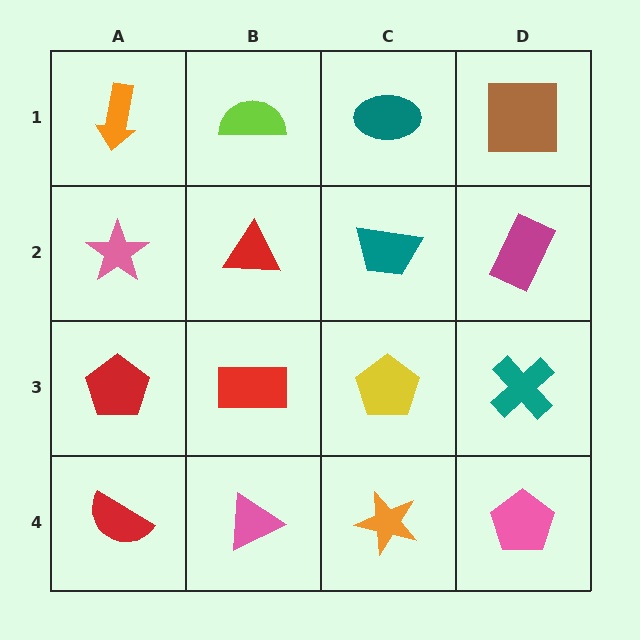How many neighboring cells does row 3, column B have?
4.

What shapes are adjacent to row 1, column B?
A red triangle (row 2, column B), an orange arrow (row 1, column A), a teal ellipse (row 1, column C).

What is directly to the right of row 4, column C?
A pink pentagon.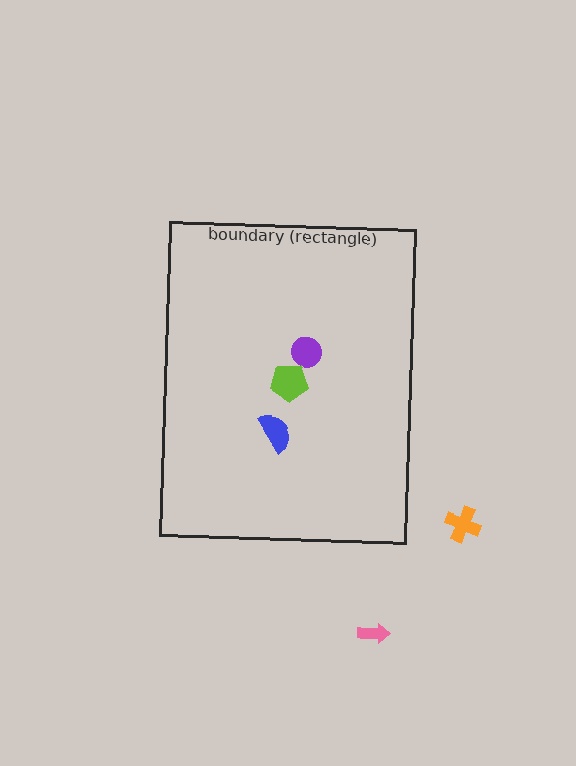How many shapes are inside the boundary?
4 inside, 2 outside.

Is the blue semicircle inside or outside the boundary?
Inside.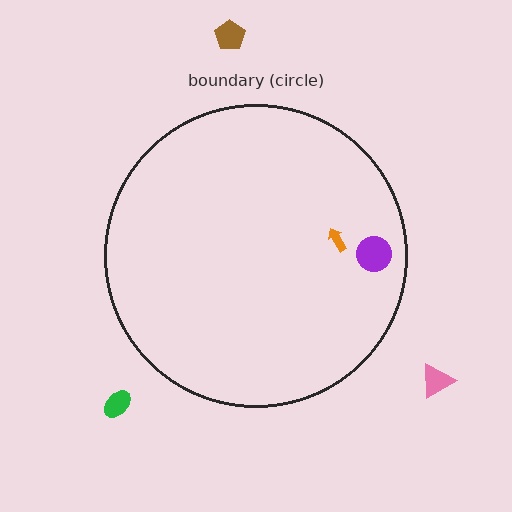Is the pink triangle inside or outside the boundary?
Outside.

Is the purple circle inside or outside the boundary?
Inside.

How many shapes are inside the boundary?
2 inside, 3 outside.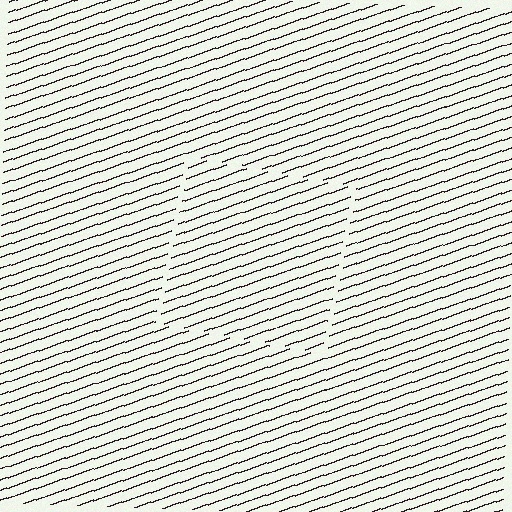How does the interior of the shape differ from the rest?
The interior of the shape contains the same grating, shifted by half a period — the contour is defined by the phase discontinuity where line-ends from the inner and outer gratings abut.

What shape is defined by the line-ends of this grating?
An illusory square. The interior of the shape contains the same grating, shifted by half a period — the contour is defined by the phase discontinuity where line-ends from the inner and outer gratings abut.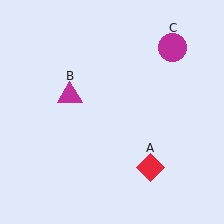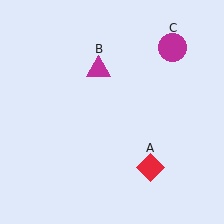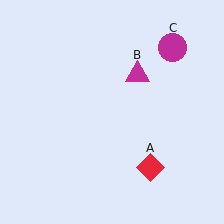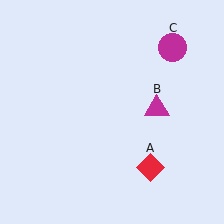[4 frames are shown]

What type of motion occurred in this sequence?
The magenta triangle (object B) rotated clockwise around the center of the scene.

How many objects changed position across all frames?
1 object changed position: magenta triangle (object B).